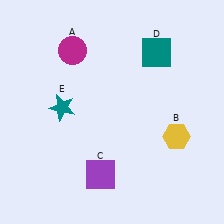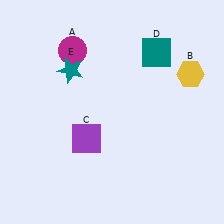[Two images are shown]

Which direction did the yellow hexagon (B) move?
The yellow hexagon (B) moved up.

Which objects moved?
The objects that moved are: the yellow hexagon (B), the purple square (C), the teal star (E).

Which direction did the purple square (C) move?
The purple square (C) moved up.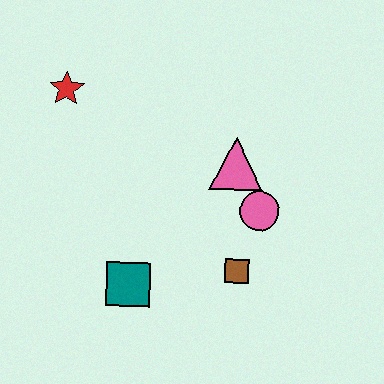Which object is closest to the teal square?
The brown square is closest to the teal square.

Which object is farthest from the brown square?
The red star is farthest from the brown square.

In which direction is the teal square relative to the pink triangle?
The teal square is below the pink triangle.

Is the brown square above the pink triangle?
No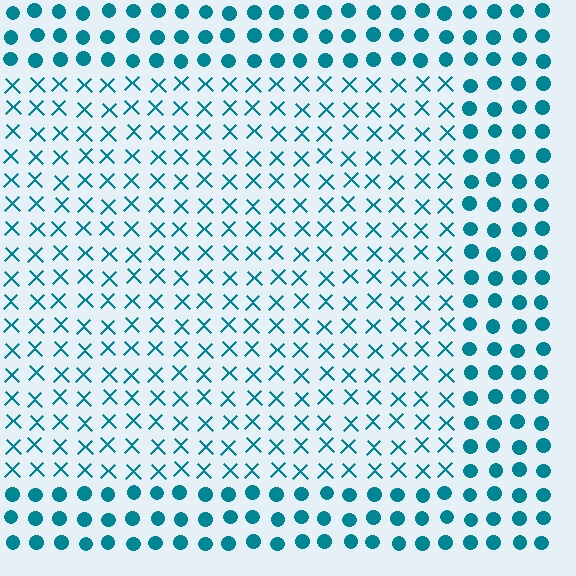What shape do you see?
I see a rectangle.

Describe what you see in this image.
The image is filled with small teal elements arranged in a uniform grid. A rectangle-shaped region contains X marks, while the surrounding area contains circles. The boundary is defined purely by the change in element shape.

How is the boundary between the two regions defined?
The boundary is defined by a change in element shape: X marks inside vs. circles outside. All elements share the same color and spacing.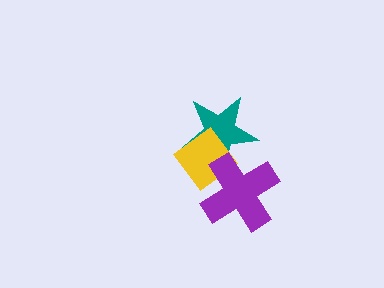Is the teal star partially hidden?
Yes, it is partially covered by another shape.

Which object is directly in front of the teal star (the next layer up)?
The yellow diamond is directly in front of the teal star.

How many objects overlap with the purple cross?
2 objects overlap with the purple cross.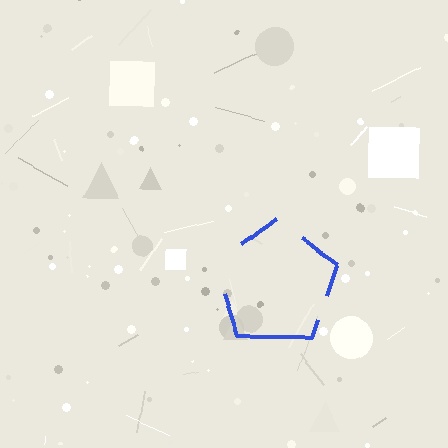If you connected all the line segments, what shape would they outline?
They would outline a pentagon.